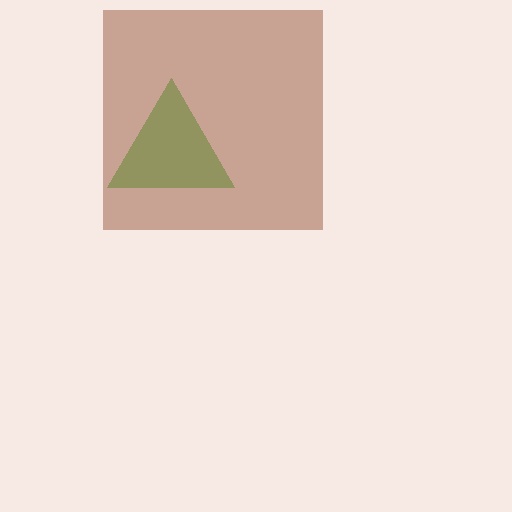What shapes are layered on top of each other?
The layered shapes are: a green triangle, a brown square.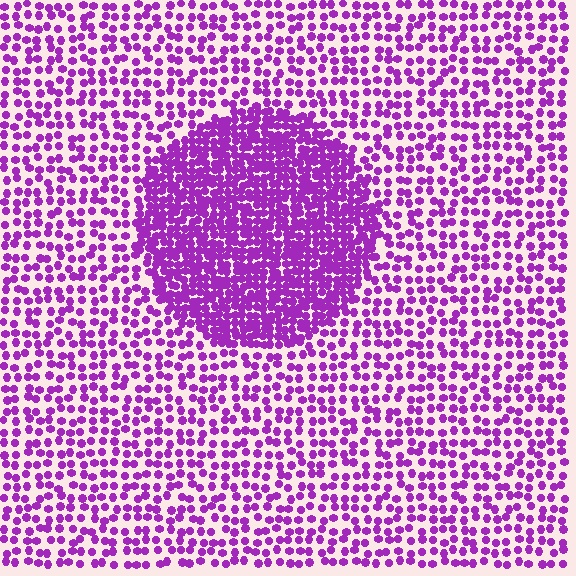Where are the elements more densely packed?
The elements are more densely packed inside the circle boundary.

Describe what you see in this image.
The image contains small purple elements arranged at two different densities. A circle-shaped region is visible where the elements are more densely packed than the surrounding area.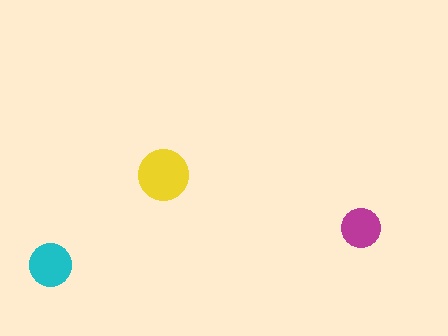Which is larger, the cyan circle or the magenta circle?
The cyan one.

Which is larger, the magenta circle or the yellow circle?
The yellow one.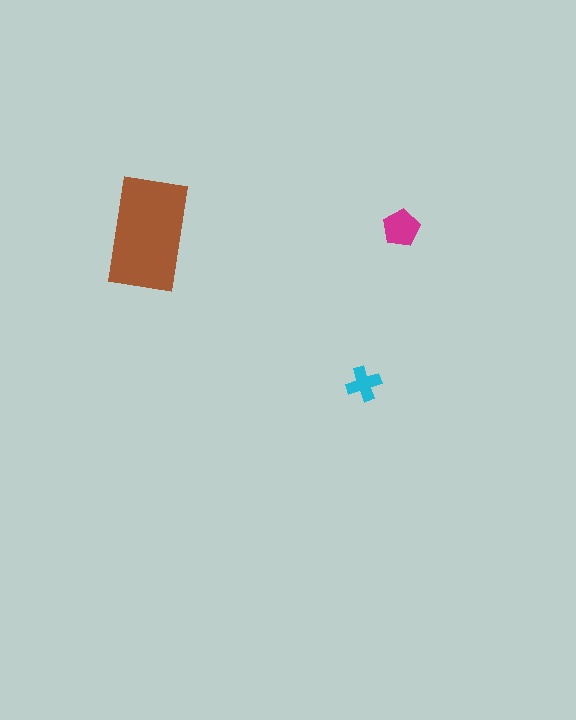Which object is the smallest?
The cyan cross.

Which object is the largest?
The brown rectangle.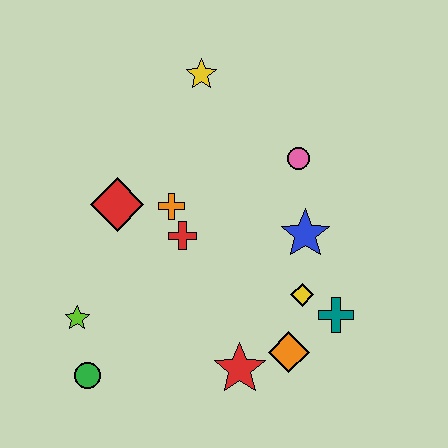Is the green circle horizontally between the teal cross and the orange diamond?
No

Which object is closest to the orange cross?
The red cross is closest to the orange cross.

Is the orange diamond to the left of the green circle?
No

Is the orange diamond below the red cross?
Yes